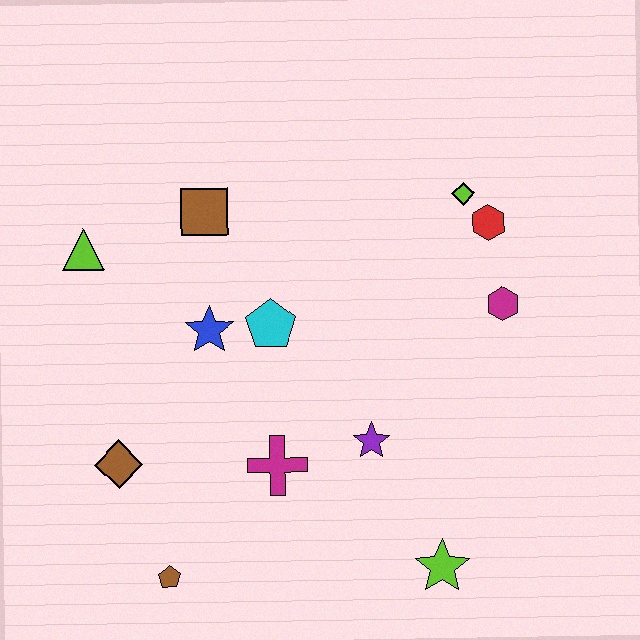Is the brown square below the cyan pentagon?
No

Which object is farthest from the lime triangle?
The lime star is farthest from the lime triangle.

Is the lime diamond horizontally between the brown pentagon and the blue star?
No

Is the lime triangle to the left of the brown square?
Yes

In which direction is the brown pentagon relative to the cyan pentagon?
The brown pentagon is below the cyan pentagon.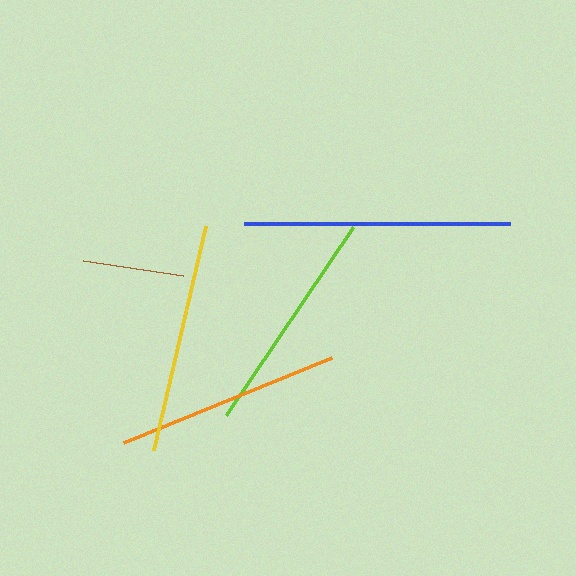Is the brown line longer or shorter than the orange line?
The orange line is longer than the brown line.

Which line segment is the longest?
The blue line is the longest at approximately 266 pixels.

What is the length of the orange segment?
The orange segment is approximately 225 pixels long.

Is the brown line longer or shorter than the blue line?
The blue line is longer than the brown line.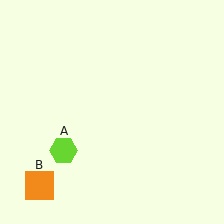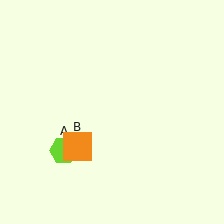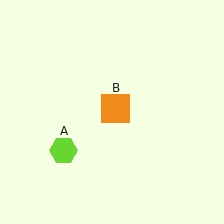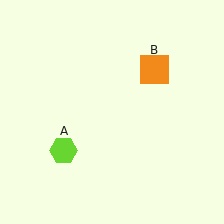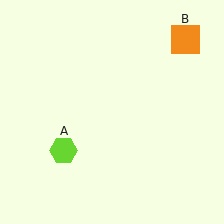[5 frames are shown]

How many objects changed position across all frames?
1 object changed position: orange square (object B).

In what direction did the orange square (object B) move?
The orange square (object B) moved up and to the right.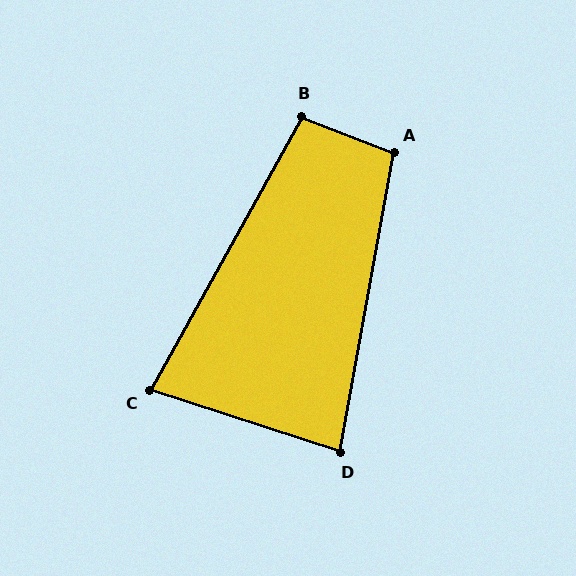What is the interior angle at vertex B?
Approximately 98 degrees (obtuse).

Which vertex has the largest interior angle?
A, at approximately 101 degrees.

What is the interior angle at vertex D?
Approximately 82 degrees (acute).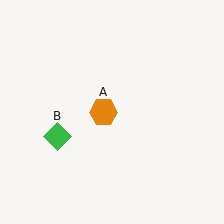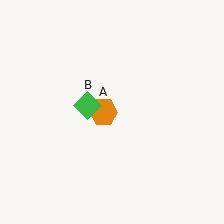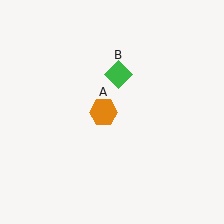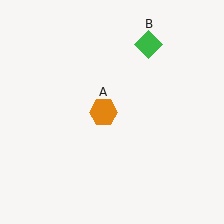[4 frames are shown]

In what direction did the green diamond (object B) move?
The green diamond (object B) moved up and to the right.